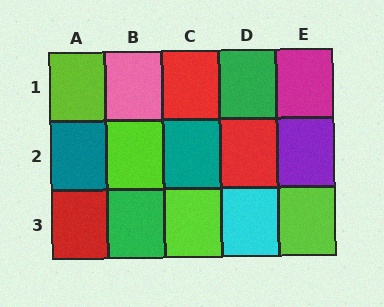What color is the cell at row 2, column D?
Red.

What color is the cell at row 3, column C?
Lime.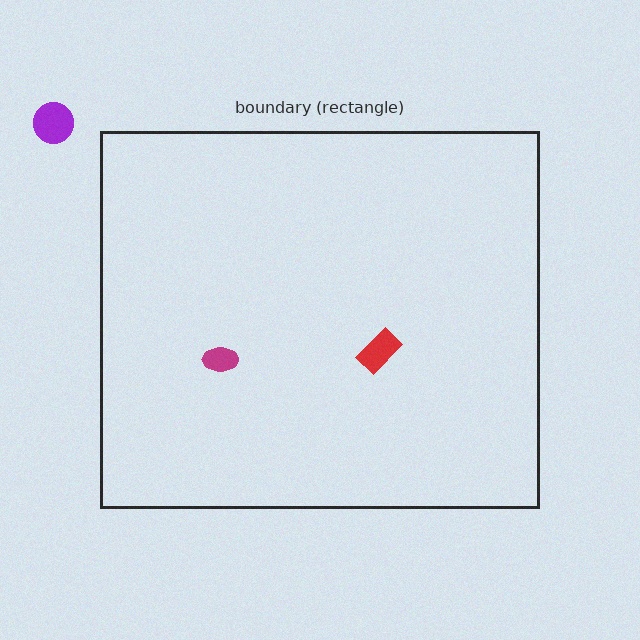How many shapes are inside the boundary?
2 inside, 1 outside.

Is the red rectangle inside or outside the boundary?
Inside.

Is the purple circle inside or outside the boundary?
Outside.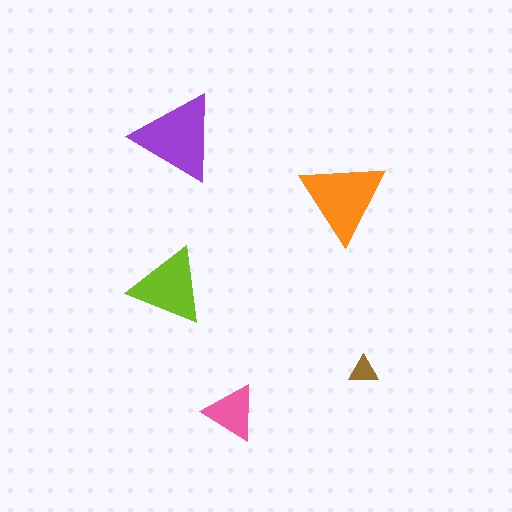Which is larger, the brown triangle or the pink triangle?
The pink one.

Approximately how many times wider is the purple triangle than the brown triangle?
About 3 times wider.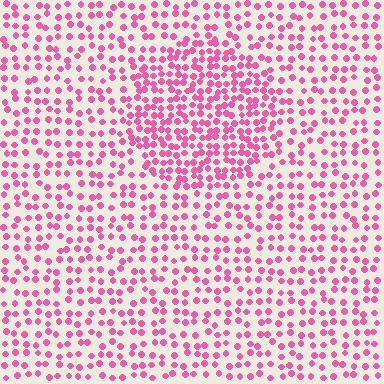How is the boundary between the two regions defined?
The boundary is defined by a change in element density (approximately 1.8x ratio). All elements are the same color, size, and shape.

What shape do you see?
I see a circle.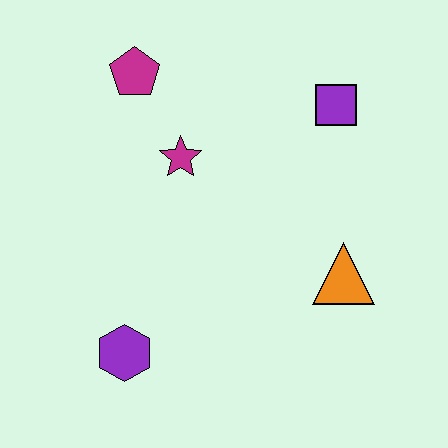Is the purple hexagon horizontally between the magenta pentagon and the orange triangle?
No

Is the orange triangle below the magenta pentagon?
Yes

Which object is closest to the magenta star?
The magenta pentagon is closest to the magenta star.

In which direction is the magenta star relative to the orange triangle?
The magenta star is to the left of the orange triangle.